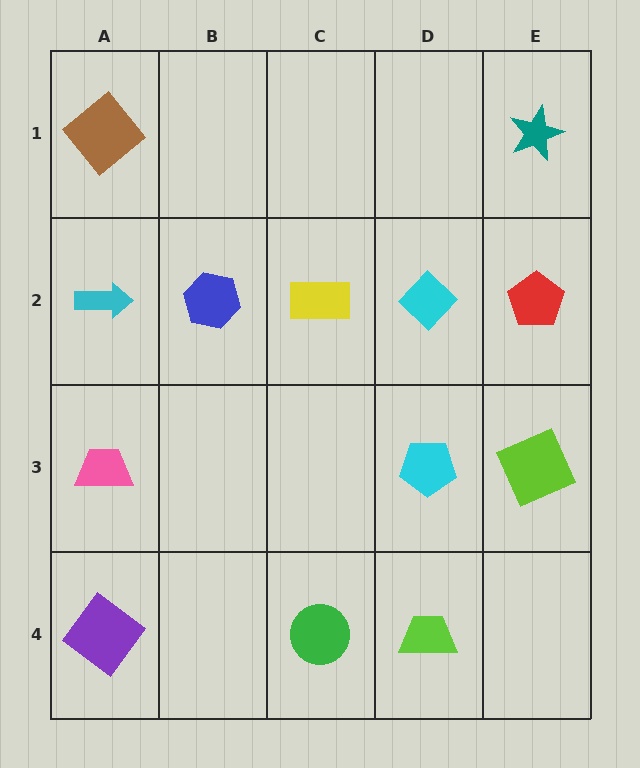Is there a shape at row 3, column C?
No, that cell is empty.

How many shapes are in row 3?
3 shapes.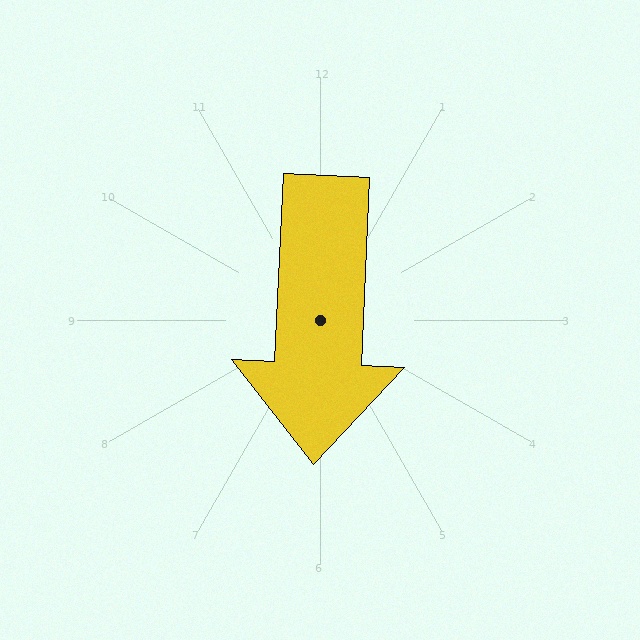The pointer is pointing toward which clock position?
Roughly 6 o'clock.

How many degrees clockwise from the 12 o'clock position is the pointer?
Approximately 183 degrees.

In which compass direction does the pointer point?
South.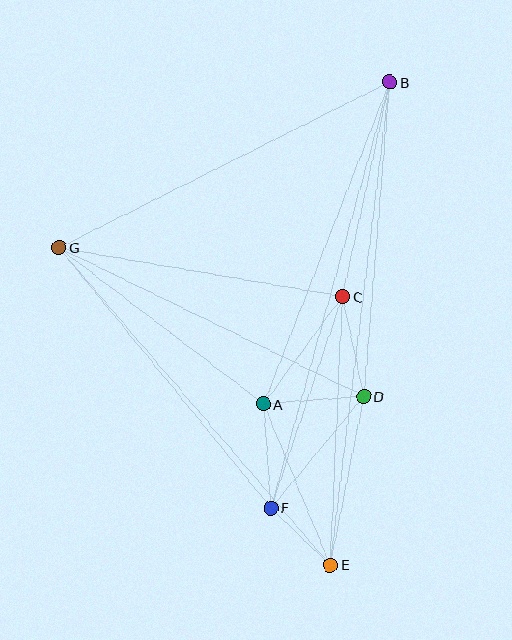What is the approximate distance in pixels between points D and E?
The distance between D and E is approximately 171 pixels.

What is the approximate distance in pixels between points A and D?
The distance between A and D is approximately 100 pixels.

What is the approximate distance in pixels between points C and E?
The distance between C and E is approximately 268 pixels.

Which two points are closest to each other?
Points E and F are closest to each other.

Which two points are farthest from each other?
Points B and E are farthest from each other.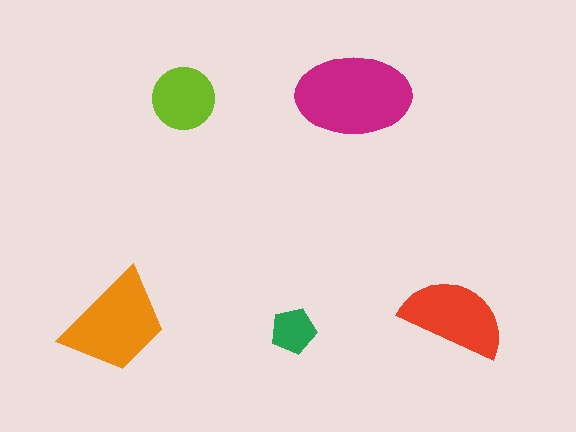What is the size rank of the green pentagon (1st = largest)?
5th.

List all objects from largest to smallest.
The magenta ellipse, the orange trapezoid, the red semicircle, the lime circle, the green pentagon.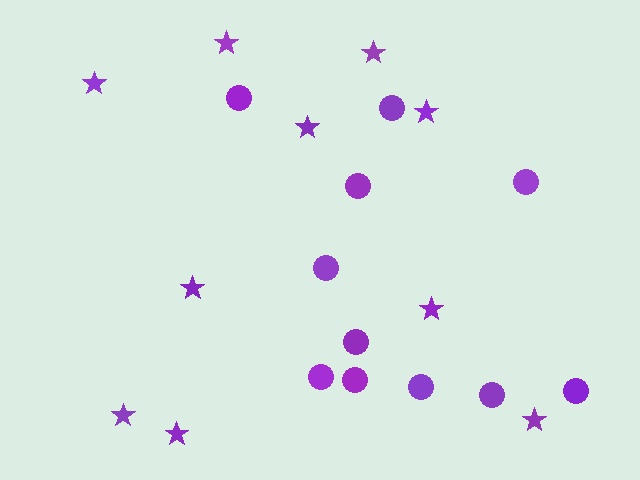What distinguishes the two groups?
There are 2 groups: one group of circles (11) and one group of stars (10).